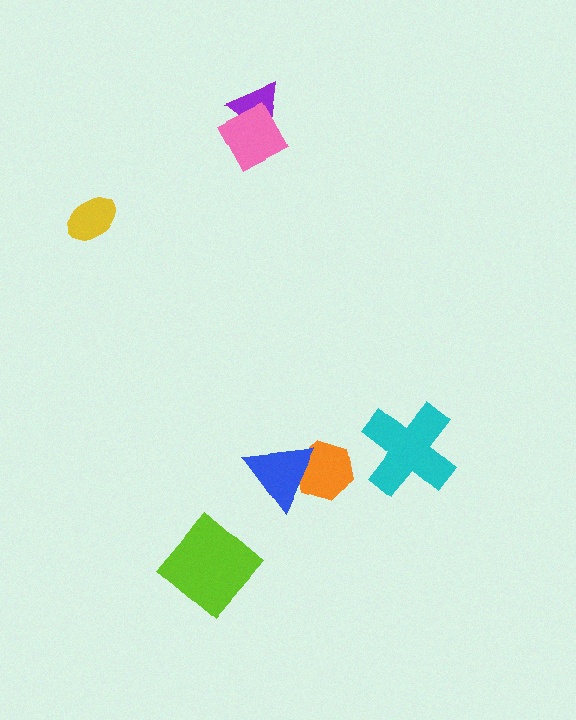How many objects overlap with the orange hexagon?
1 object overlaps with the orange hexagon.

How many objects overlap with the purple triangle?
1 object overlaps with the purple triangle.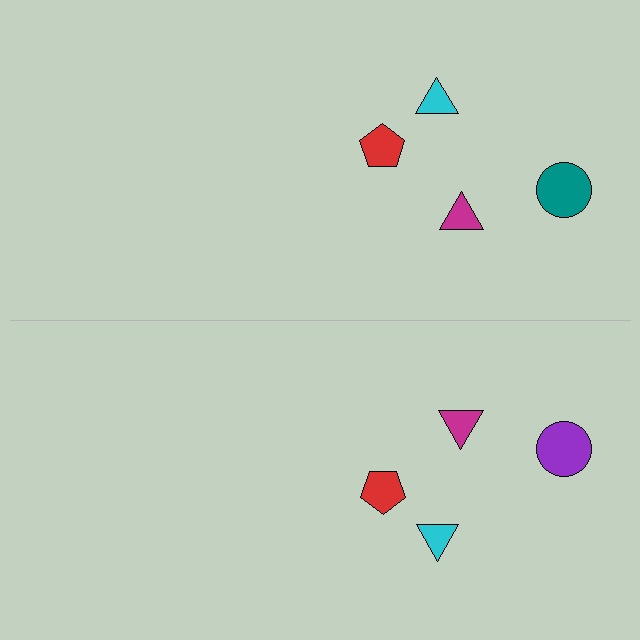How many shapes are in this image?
There are 8 shapes in this image.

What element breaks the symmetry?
The purple circle on the bottom side breaks the symmetry — its mirror counterpart is teal.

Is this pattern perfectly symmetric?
No, the pattern is not perfectly symmetric. The purple circle on the bottom side breaks the symmetry — its mirror counterpart is teal.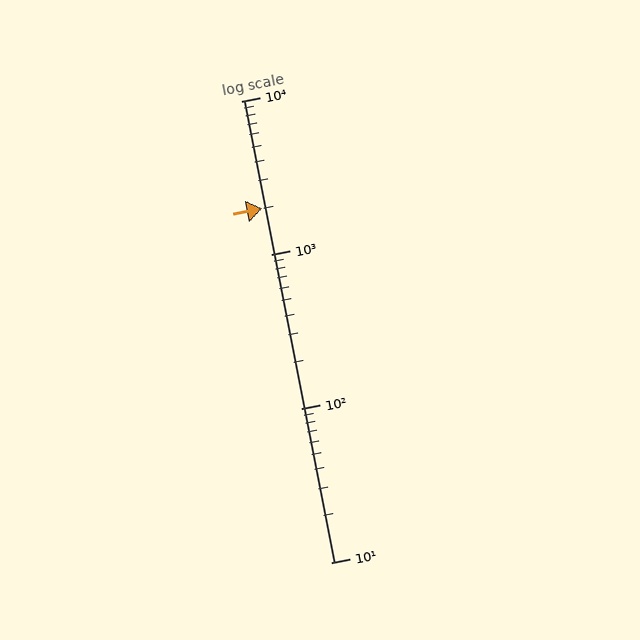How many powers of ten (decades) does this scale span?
The scale spans 3 decades, from 10 to 10000.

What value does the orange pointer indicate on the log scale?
The pointer indicates approximately 2000.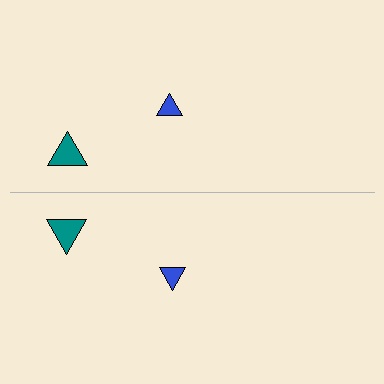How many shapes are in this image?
There are 4 shapes in this image.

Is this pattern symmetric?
Yes, this pattern has bilateral (reflection) symmetry.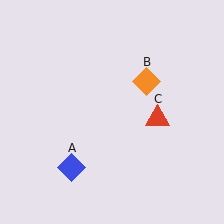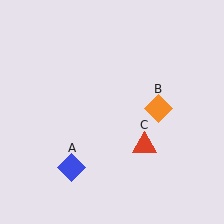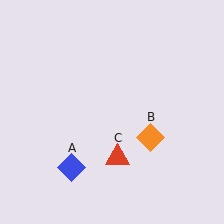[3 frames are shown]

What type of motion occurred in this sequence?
The orange diamond (object B), red triangle (object C) rotated clockwise around the center of the scene.